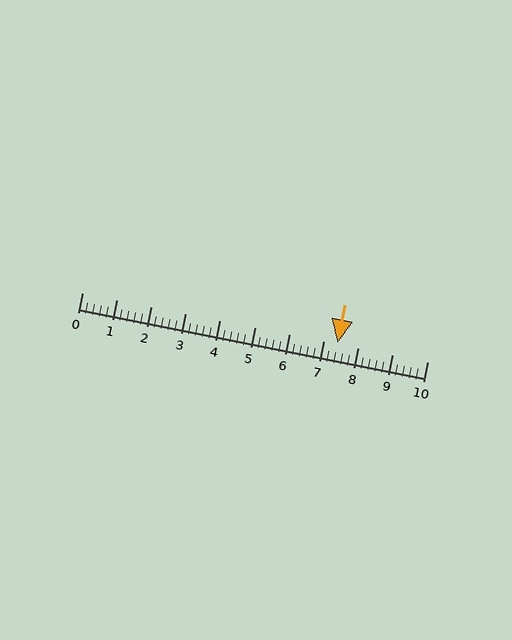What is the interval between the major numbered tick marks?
The major tick marks are spaced 1 units apart.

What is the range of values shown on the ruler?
The ruler shows values from 0 to 10.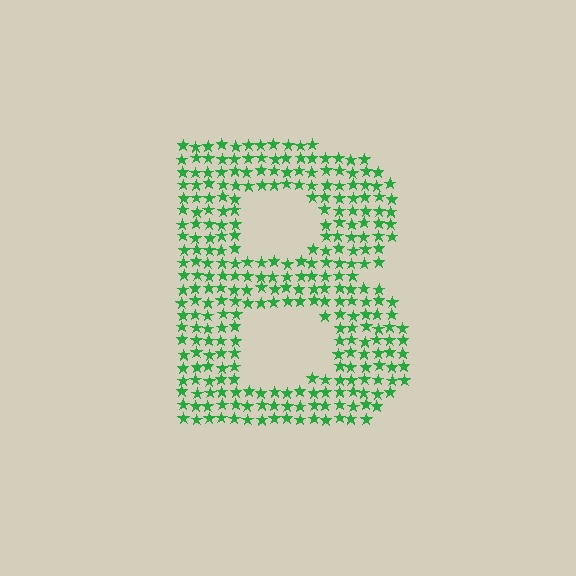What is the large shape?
The large shape is the letter B.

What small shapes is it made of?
It is made of small stars.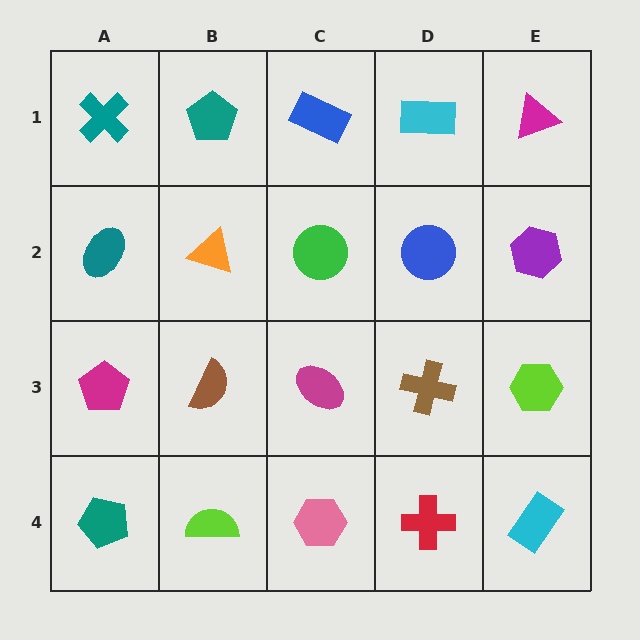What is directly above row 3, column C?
A green circle.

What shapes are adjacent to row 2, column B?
A teal pentagon (row 1, column B), a brown semicircle (row 3, column B), a teal ellipse (row 2, column A), a green circle (row 2, column C).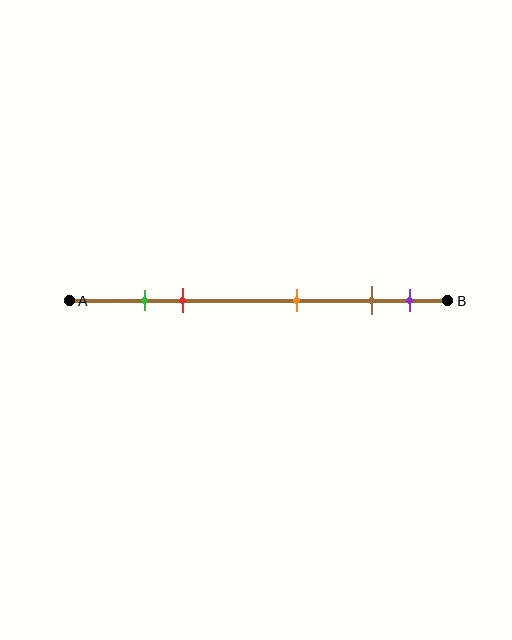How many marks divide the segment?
There are 5 marks dividing the segment.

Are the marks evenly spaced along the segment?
No, the marks are not evenly spaced.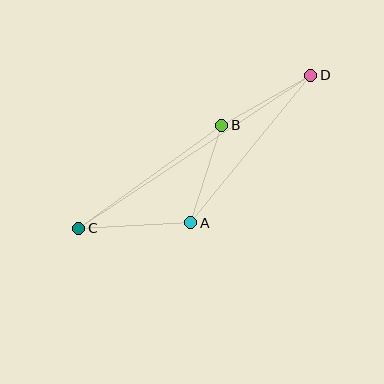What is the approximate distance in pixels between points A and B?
The distance between A and B is approximately 102 pixels.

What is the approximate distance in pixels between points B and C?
The distance between B and C is approximately 176 pixels.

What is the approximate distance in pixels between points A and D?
The distance between A and D is approximately 190 pixels.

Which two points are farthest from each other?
Points C and D are farthest from each other.